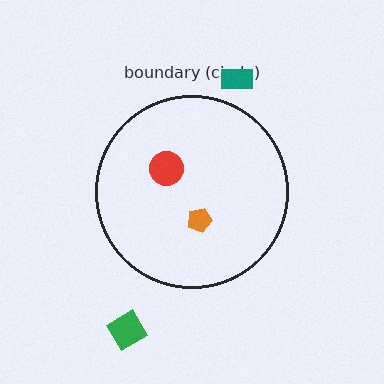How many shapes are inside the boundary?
2 inside, 2 outside.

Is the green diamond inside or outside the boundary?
Outside.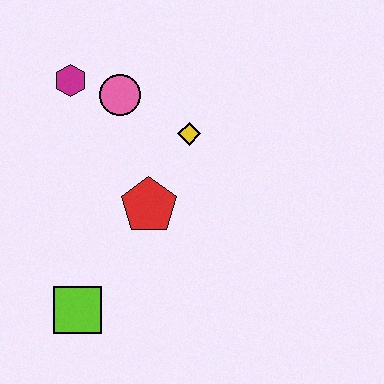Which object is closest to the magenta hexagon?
The pink circle is closest to the magenta hexagon.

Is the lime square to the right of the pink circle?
No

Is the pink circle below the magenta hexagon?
Yes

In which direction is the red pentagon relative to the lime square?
The red pentagon is above the lime square.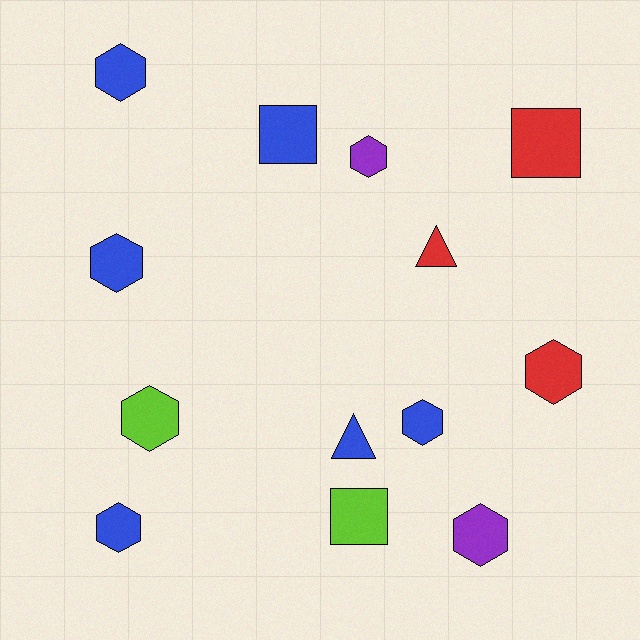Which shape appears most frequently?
Hexagon, with 8 objects.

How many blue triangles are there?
There is 1 blue triangle.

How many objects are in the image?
There are 13 objects.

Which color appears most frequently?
Blue, with 6 objects.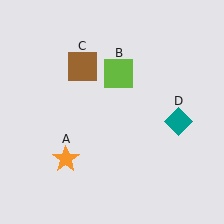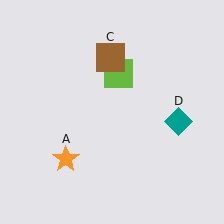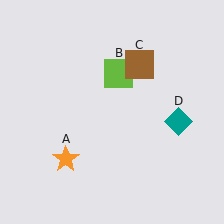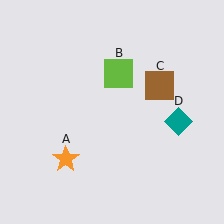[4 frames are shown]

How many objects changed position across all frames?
1 object changed position: brown square (object C).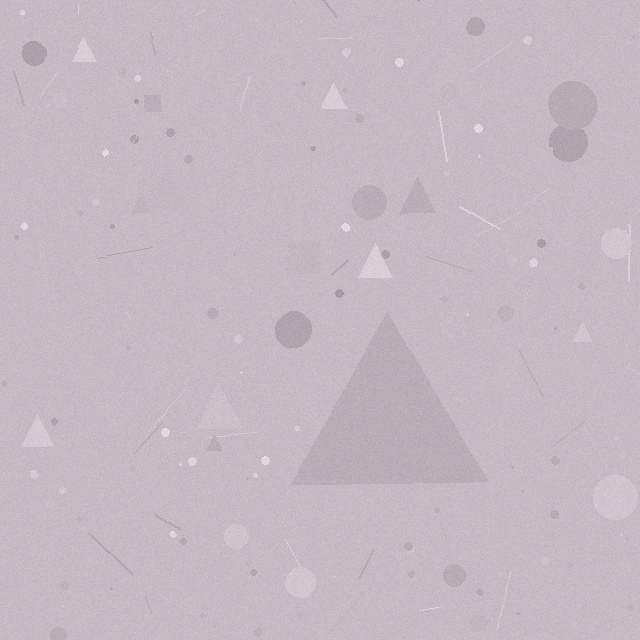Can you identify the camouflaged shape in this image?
The camouflaged shape is a triangle.